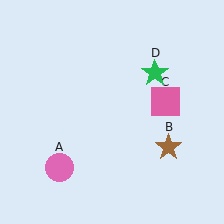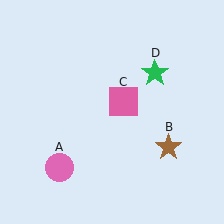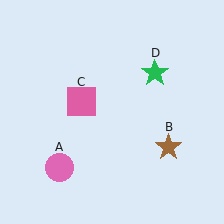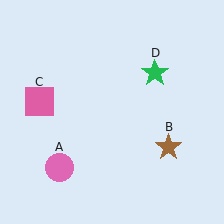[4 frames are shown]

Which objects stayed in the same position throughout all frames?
Pink circle (object A) and brown star (object B) and green star (object D) remained stationary.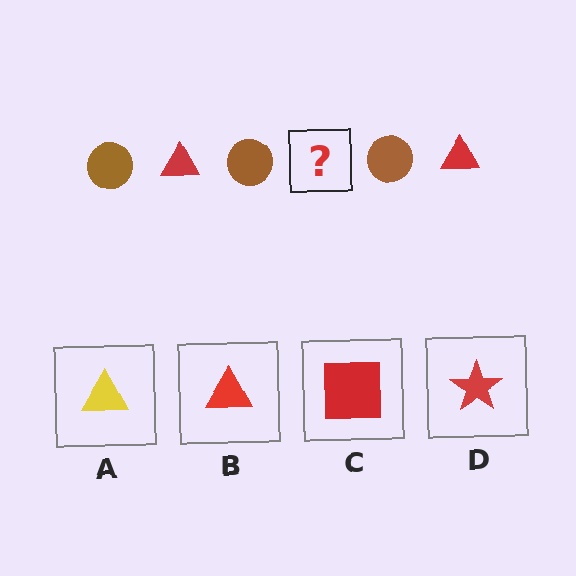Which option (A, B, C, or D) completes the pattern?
B.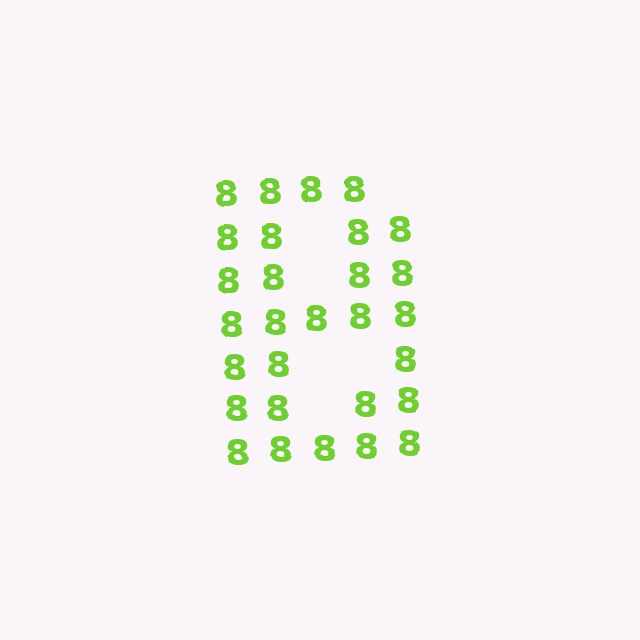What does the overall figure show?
The overall figure shows the letter B.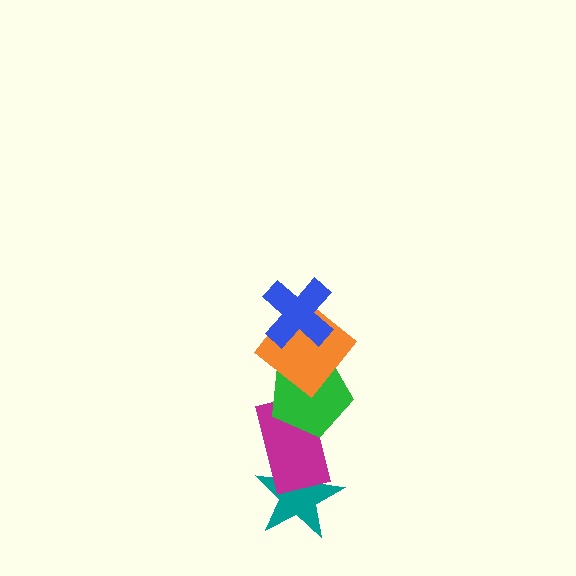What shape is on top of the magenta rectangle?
The green pentagon is on top of the magenta rectangle.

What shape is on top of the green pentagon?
The orange diamond is on top of the green pentagon.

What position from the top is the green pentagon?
The green pentagon is 3rd from the top.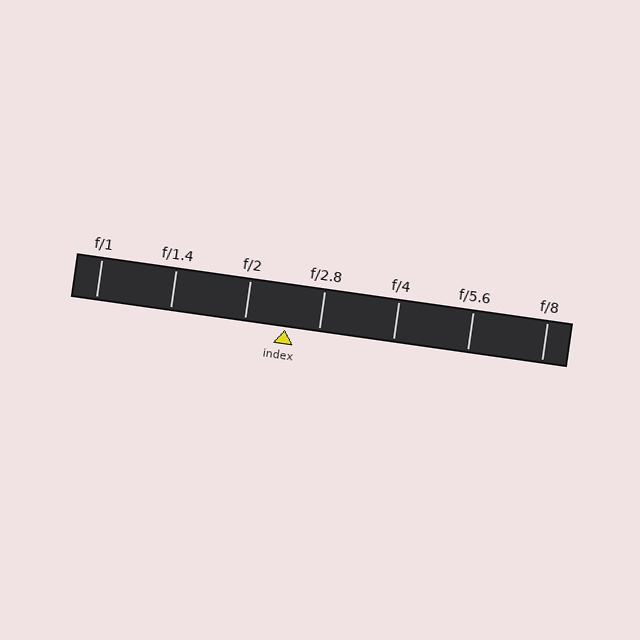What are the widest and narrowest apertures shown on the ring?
The widest aperture shown is f/1 and the narrowest is f/8.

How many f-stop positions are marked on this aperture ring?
There are 7 f-stop positions marked.